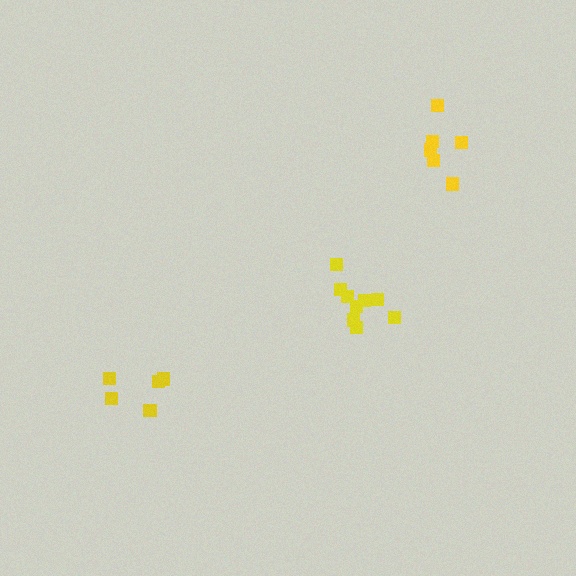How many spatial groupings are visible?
There are 3 spatial groupings.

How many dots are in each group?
Group 1: 6 dots, Group 2: 5 dots, Group 3: 9 dots (20 total).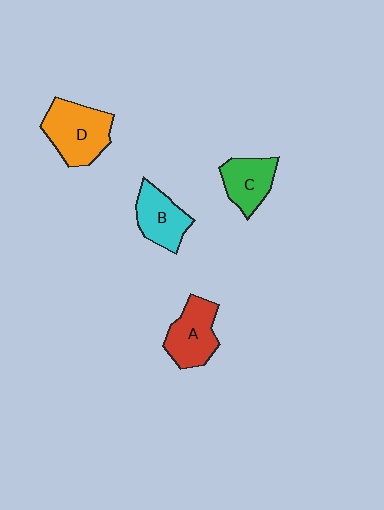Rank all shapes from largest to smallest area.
From largest to smallest: D (orange), A (red), B (cyan), C (green).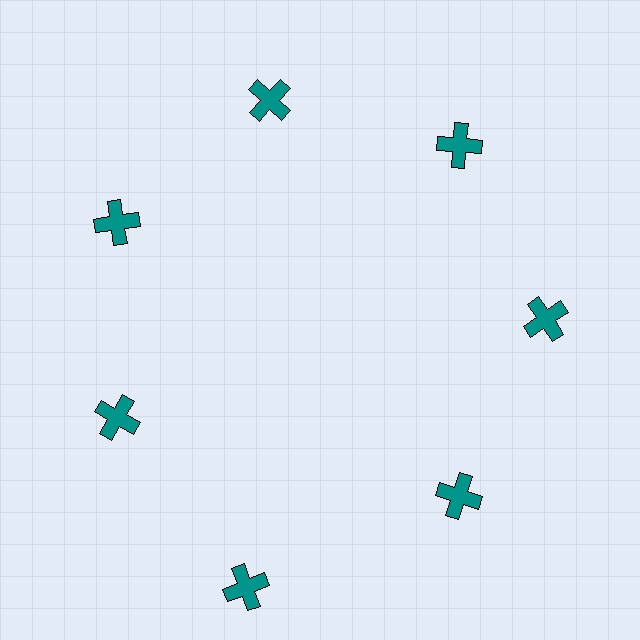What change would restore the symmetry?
The symmetry would be restored by moving it inward, back onto the ring so that all 7 crosses sit at equal angles and equal distance from the center.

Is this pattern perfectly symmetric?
No. The 7 teal crosses are arranged in a ring, but one element near the 6 o'clock position is pushed outward from the center, breaking the 7-fold rotational symmetry.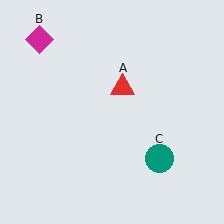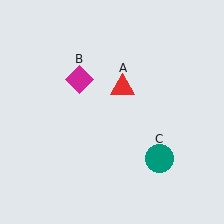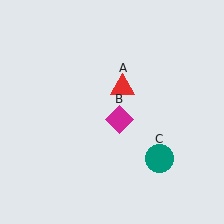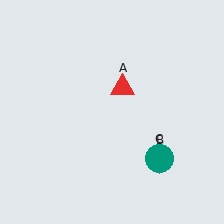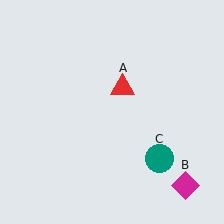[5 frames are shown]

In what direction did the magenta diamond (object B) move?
The magenta diamond (object B) moved down and to the right.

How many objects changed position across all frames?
1 object changed position: magenta diamond (object B).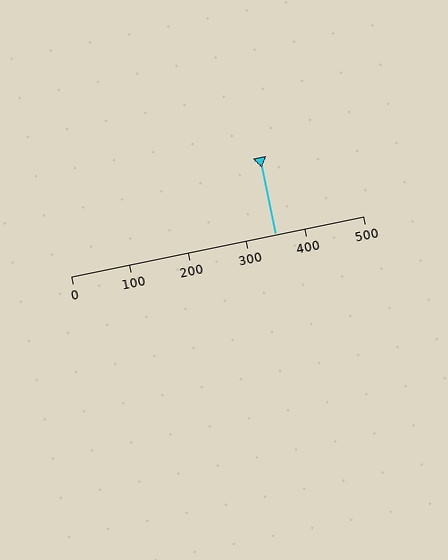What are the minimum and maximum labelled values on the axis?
The axis runs from 0 to 500.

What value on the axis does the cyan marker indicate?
The marker indicates approximately 350.